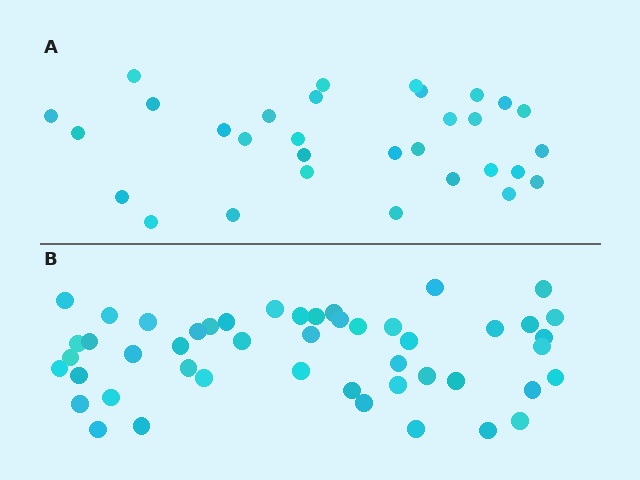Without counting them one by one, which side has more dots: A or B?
Region B (the bottom region) has more dots.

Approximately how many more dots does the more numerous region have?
Region B has approximately 15 more dots than region A.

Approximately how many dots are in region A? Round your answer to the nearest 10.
About 30 dots. (The exact count is 31, which rounds to 30.)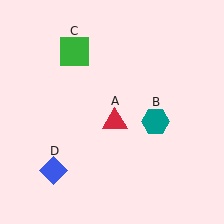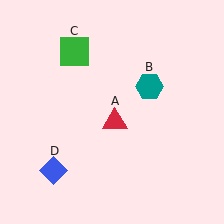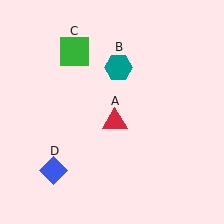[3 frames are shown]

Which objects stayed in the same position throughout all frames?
Red triangle (object A) and green square (object C) and blue diamond (object D) remained stationary.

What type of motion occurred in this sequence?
The teal hexagon (object B) rotated counterclockwise around the center of the scene.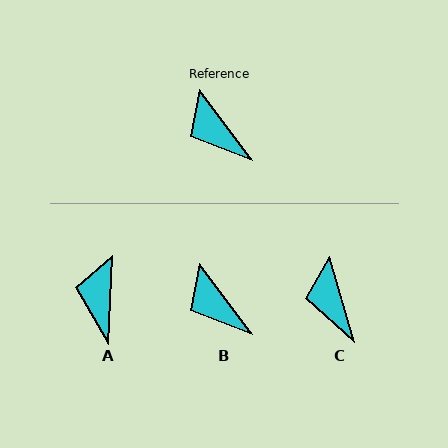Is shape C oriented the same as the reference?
No, it is off by about 20 degrees.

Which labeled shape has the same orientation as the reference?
B.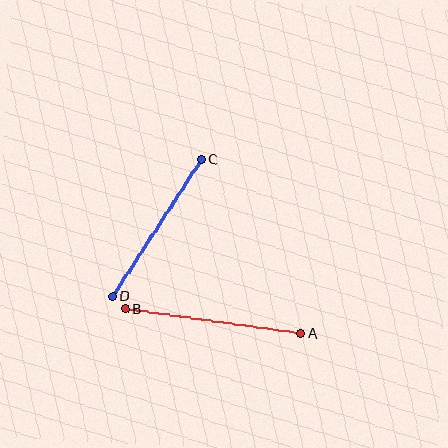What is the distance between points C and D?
The distance is approximately 163 pixels.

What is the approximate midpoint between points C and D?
The midpoint is at approximately (157, 228) pixels.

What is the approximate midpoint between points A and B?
The midpoint is at approximately (213, 321) pixels.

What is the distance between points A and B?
The distance is approximately 177 pixels.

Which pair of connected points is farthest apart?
Points A and B are farthest apart.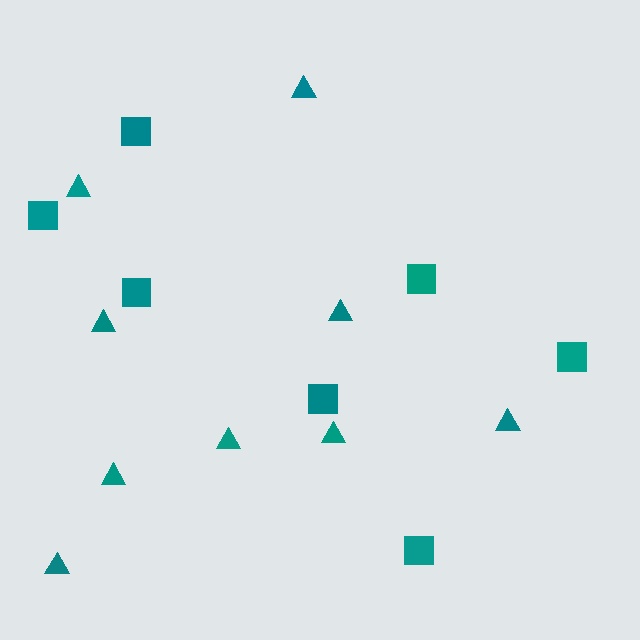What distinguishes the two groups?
There are 2 groups: one group of squares (7) and one group of triangles (9).